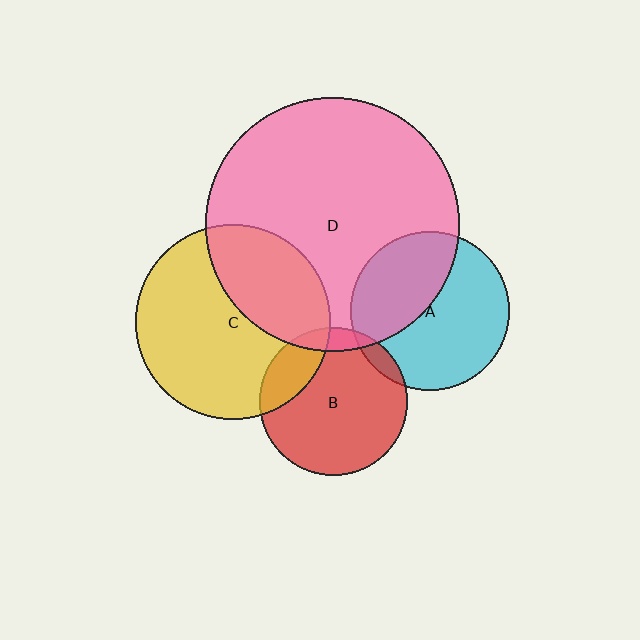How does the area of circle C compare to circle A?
Approximately 1.5 times.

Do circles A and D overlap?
Yes.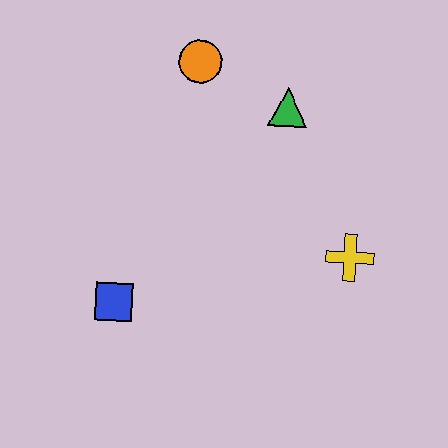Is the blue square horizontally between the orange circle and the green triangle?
No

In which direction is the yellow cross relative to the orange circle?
The yellow cross is below the orange circle.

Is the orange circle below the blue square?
No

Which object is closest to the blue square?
The yellow cross is closest to the blue square.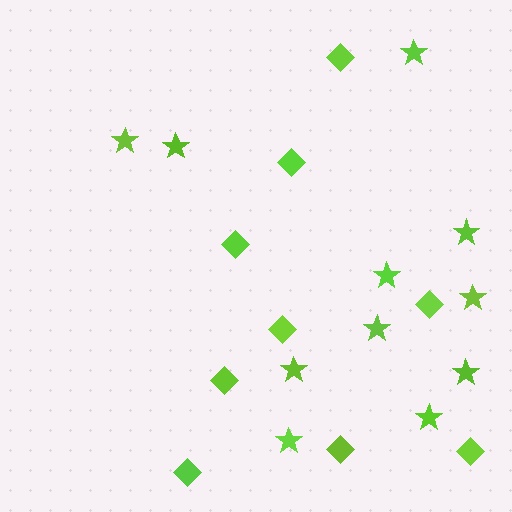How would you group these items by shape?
There are 2 groups: one group of stars (11) and one group of diamonds (9).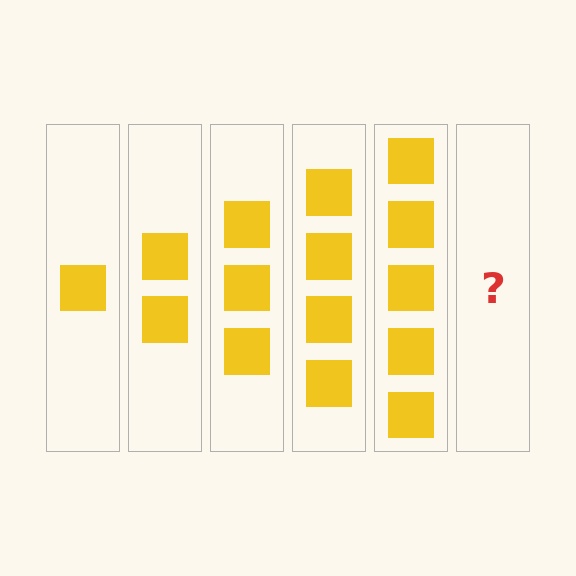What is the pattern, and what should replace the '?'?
The pattern is that each step adds one more square. The '?' should be 6 squares.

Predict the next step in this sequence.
The next step is 6 squares.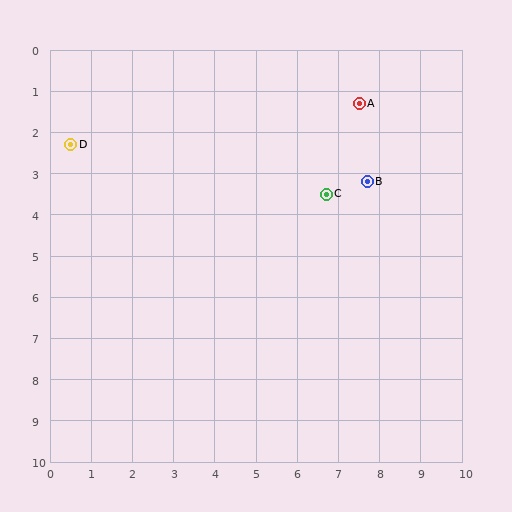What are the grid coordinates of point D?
Point D is at approximately (0.5, 2.3).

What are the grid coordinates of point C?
Point C is at approximately (6.7, 3.5).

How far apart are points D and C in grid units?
Points D and C are about 6.3 grid units apart.